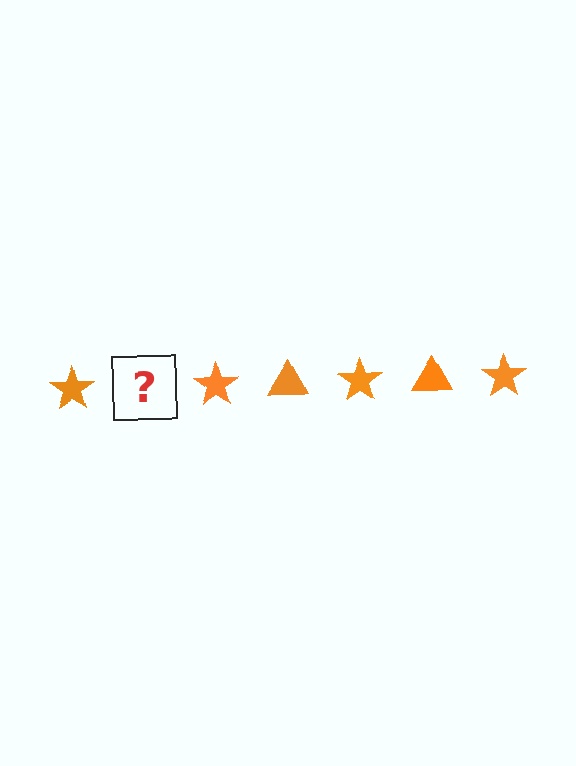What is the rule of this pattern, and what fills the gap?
The rule is that the pattern cycles through star, triangle shapes in orange. The gap should be filled with an orange triangle.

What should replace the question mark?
The question mark should be replaced with an orange triangle.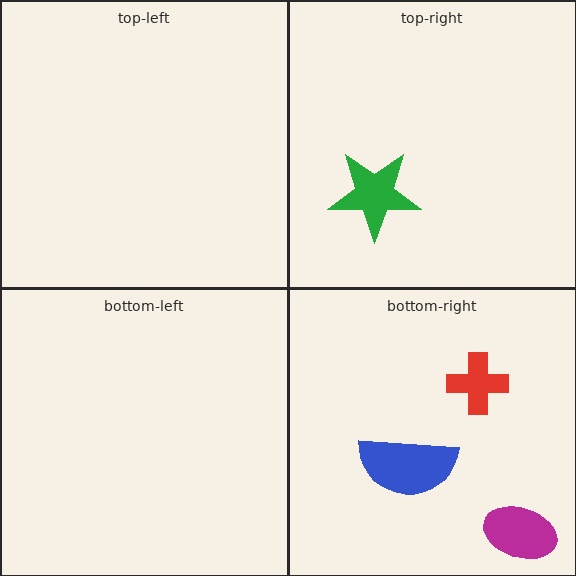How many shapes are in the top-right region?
1.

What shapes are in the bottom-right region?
The magenta ellipse, the blue semicircle, the red cross.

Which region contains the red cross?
The bottom-right region.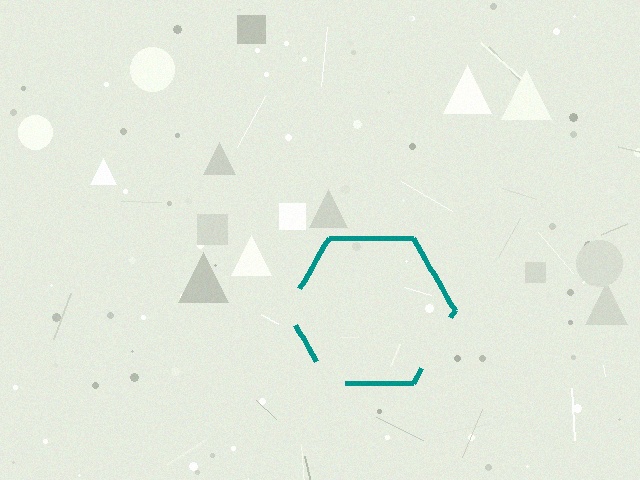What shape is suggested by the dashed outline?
The dashed outline suggests a hexagon.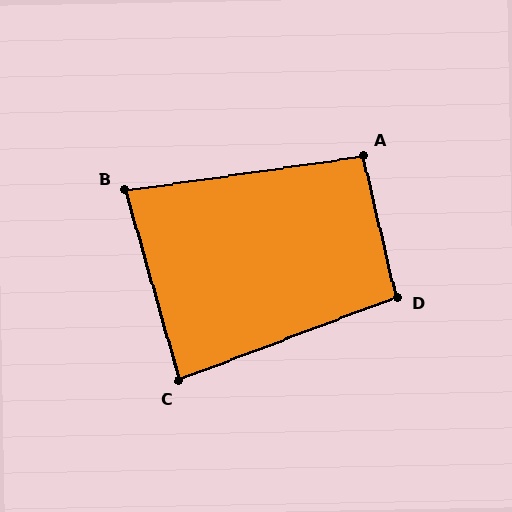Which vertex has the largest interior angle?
D, at approximately 98 degrees.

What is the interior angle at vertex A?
Approximately 95 degrees (obtuse).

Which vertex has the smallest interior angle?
B, at approximately 82 degrees.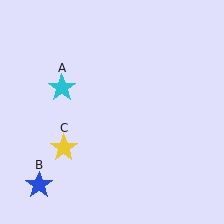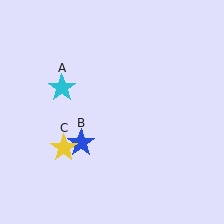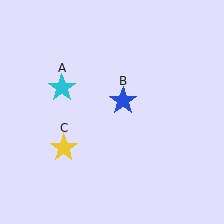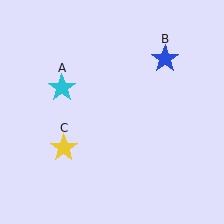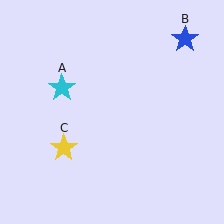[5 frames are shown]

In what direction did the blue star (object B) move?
The blue star (object B) moved up and to the right.